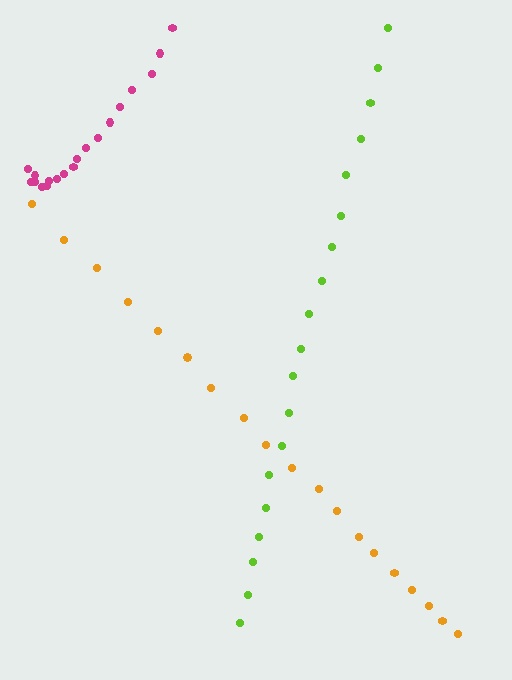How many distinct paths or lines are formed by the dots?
There are 3 distinct paths.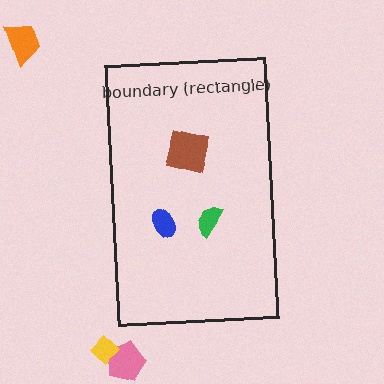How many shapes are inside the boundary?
3 inside, 3 outside.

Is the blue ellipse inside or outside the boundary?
Inside.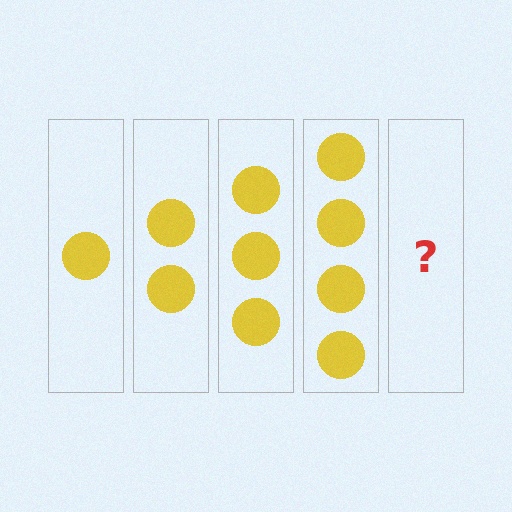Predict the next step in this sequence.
The next step is 5 circles.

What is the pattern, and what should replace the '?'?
The pattern is that each step adds one more circle. The '?' should be 5 circles.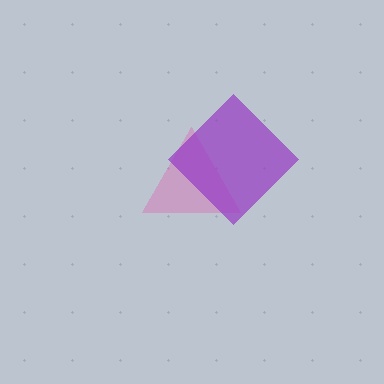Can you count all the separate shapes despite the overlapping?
Yes, there are 2 separate shapes.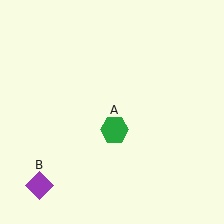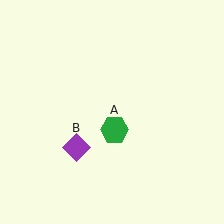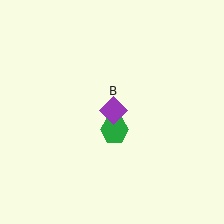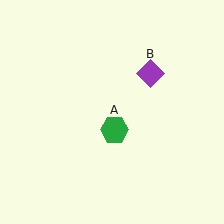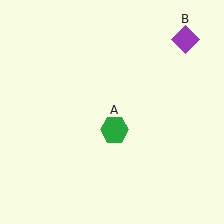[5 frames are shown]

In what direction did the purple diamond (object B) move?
The purple diamond (object B) moved up and to the right.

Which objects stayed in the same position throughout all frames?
Green hexagon (object A) remained stationary.